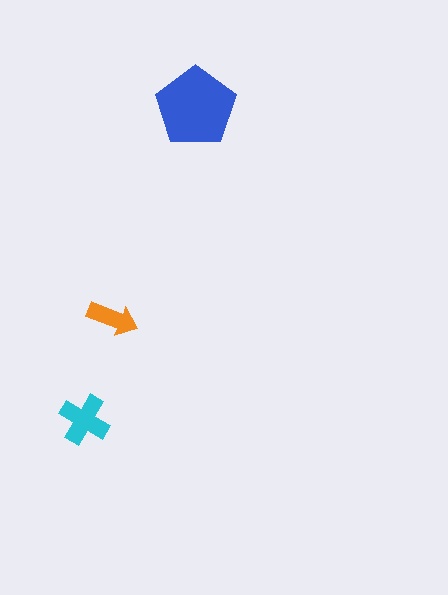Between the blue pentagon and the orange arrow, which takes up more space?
The blue pentagon.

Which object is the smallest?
The orange arrow.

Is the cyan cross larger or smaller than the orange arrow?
Larger.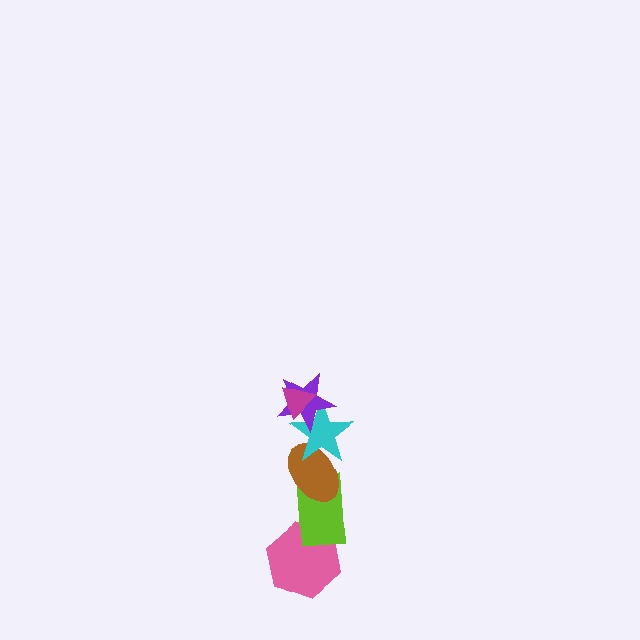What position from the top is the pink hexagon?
The pink hexagon is 6th from the top.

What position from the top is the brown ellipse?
The brown ellipse is 4th from the top.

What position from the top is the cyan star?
The cyan star is 3rd from the top.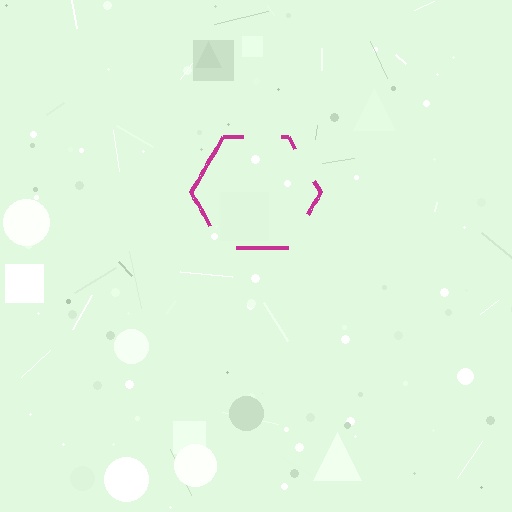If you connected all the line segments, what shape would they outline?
They would outline a hexagon.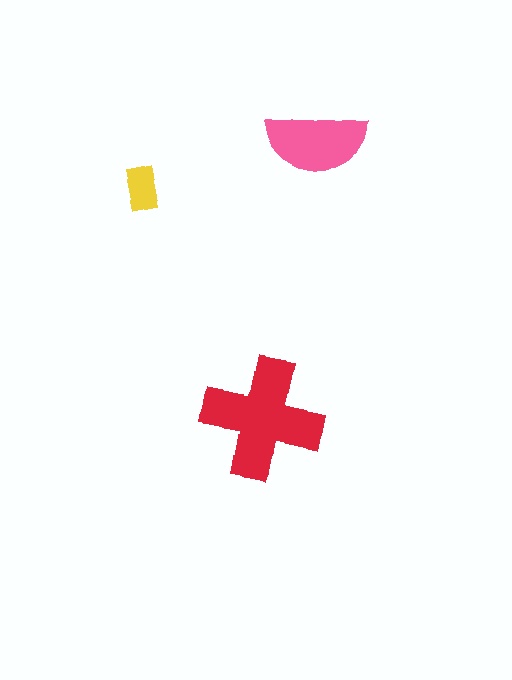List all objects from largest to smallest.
The red cross, the pink semicircle, the yellow rectangle.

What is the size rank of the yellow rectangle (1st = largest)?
3rd.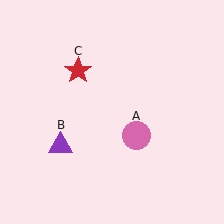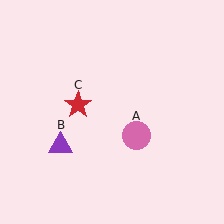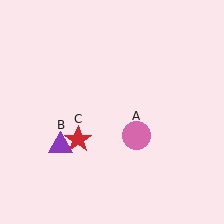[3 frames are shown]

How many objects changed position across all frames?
1 object changed position: red star (object C).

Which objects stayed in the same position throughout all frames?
Pink circle (object A) and purple triangle (object B) remained stationary.